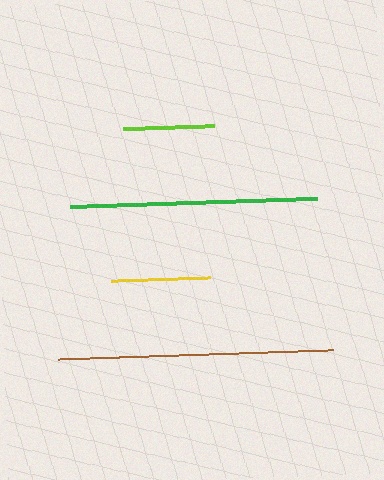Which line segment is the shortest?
The lime line is the shortest at approximately 91 pixels.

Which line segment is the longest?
The brown line is the longest at approximately 276 pixels.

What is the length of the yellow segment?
The yellow segment is approximately 99 pixels long.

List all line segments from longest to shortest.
From longest to shortest: brown, green, yellow, lime.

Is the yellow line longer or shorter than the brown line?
The brown line is longer than the yellow line.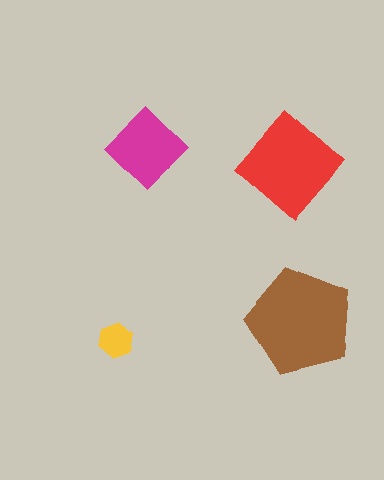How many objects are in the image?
There are 4 objects in the image.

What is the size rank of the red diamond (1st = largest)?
2nd.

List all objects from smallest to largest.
The yellow hexagon, the magenta diamond, the red diamond, the brown pentagon.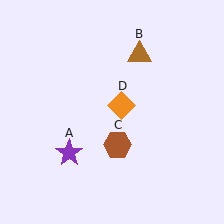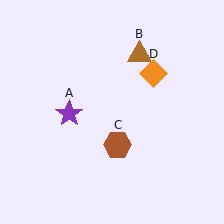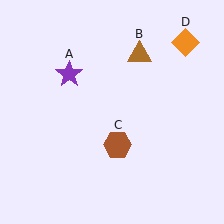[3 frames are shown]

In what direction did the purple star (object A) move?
The purple star (object A) moved up.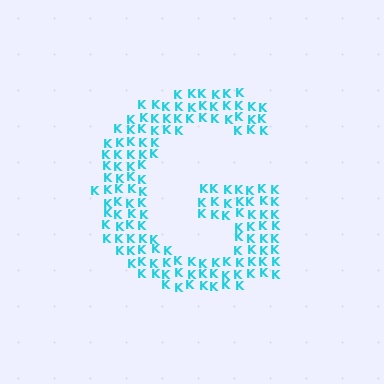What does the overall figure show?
The overall figure shows the letter G.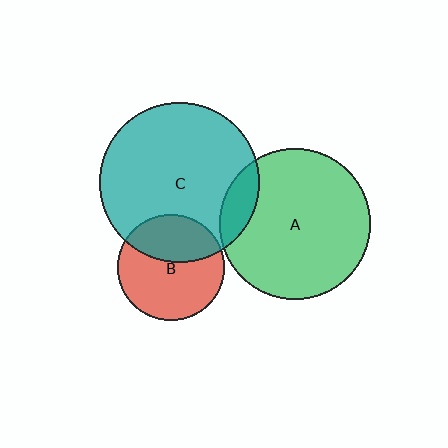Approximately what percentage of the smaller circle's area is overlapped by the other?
Approximately 10%.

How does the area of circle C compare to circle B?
Approximately 2.2 times.